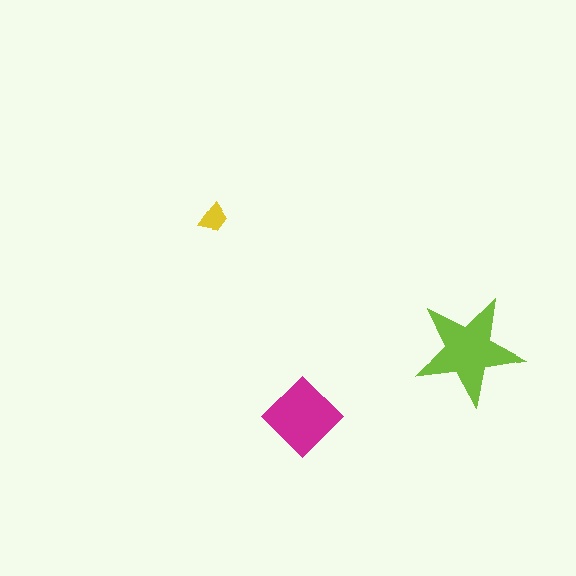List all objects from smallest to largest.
The yellow trapezoid, the magenta diamond, the lime star.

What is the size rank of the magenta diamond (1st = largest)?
2nd.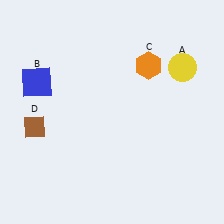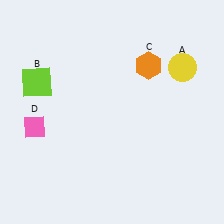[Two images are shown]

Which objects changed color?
B changed from blue to lime. D changed from brown to pink.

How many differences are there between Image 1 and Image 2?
There are 2 differences between the two images.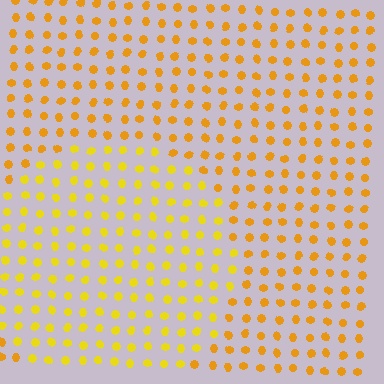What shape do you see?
I see a circle.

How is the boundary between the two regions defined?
The boundary is defined purely by a slight shift in hue (about 19 degrees). Spacing, size, and orientation are identical on both sides.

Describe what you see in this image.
The image is filled with small orange elements in a uniform arrangement. A circle-shaped region is visible where the elements are tinted to a slightly different hue, forming a subtle color boundary.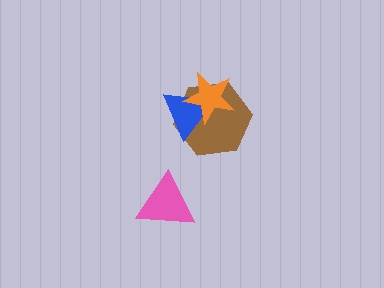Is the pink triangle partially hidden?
No, no other shape covers it.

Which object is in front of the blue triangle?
The orange star is in front of the blue triangle.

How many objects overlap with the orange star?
2 objects overlap with the orange star.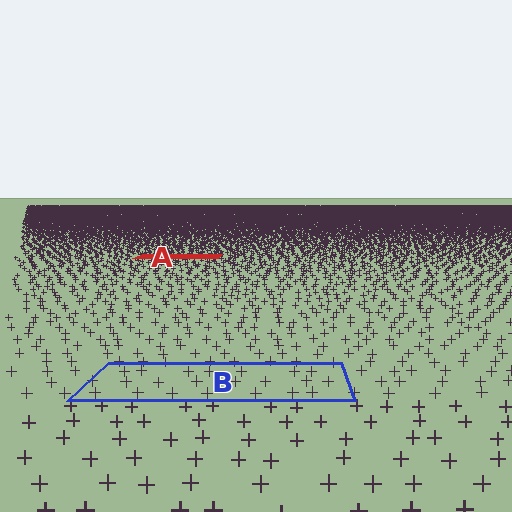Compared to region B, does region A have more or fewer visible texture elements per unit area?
Region A has more texture elements per unit area — they are packed more densely because it is farther away.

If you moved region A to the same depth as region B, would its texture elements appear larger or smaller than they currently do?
They would appear larger. At a closer depth, the same texture elements are projected at a bigger on-screen size.